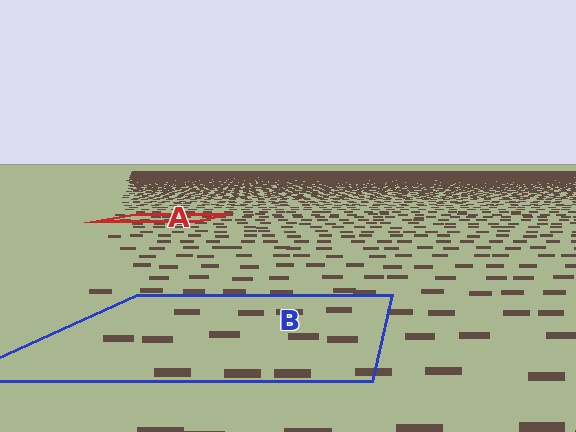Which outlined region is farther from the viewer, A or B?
Region A is farther from the viewer — the texture elements inside it appear smaller and more densely packed.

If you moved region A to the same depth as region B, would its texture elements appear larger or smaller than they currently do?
They would appear larger. At a closer depth, the same texture elements are projected at a bigger on-screen size.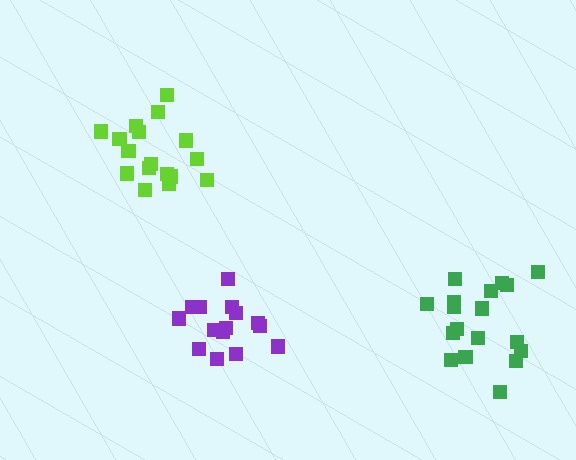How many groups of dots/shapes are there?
There are 3 groups.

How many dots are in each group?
Group 1: 18 dots, Group 2: 18 dots, Group 3: 15 dots (51 total).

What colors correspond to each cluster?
The clusters are colored: green, lime, purple.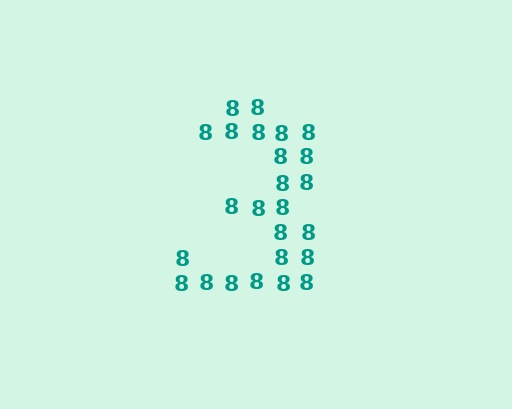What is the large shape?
The large shape is the digit 3.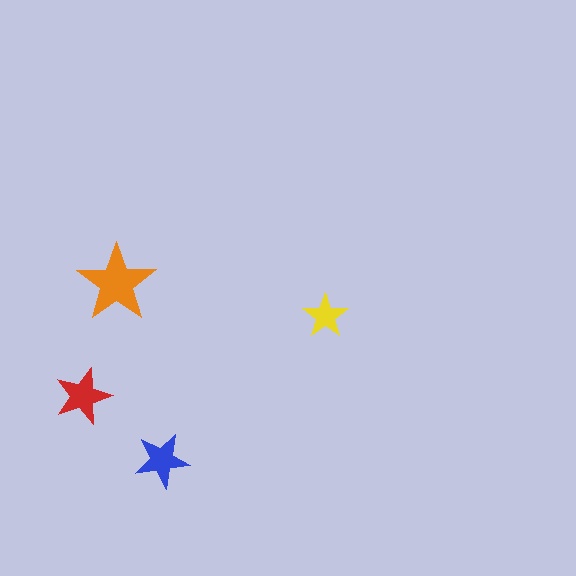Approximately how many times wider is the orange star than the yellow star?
About 2 times wider.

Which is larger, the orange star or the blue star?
The orange one.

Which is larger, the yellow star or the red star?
The red one.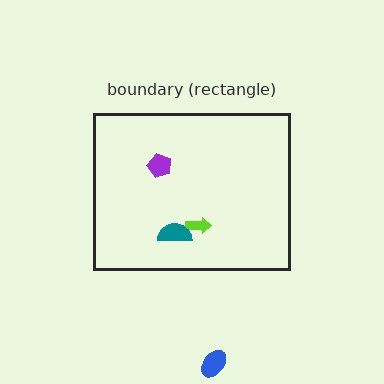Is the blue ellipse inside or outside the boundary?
Outside.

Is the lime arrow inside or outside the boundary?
Inside.